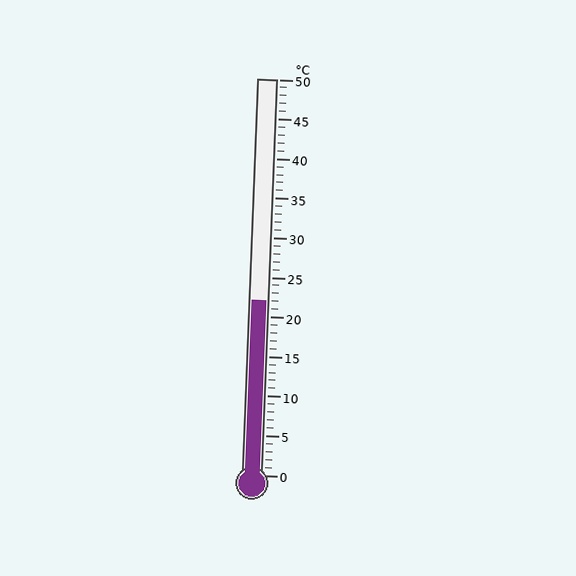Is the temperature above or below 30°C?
The temperature is below 30°C.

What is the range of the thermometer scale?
The thermometer scale ranges from 0°C to 50°C.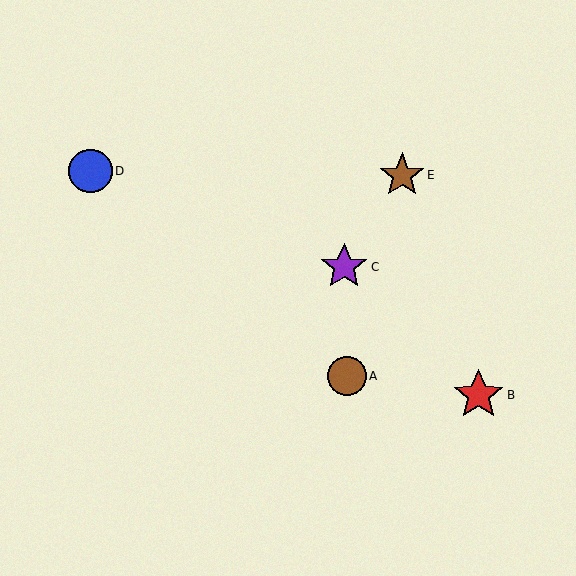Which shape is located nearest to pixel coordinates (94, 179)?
The blue circle (labeled D) at (91, 171) is nearest to that location.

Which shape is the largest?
The red star (labeled B) is the largest.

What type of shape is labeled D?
Shape D is a blue circle.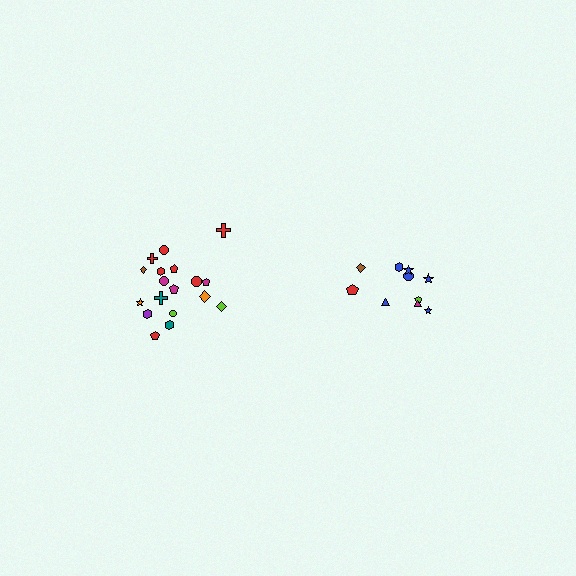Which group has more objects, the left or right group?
The left group.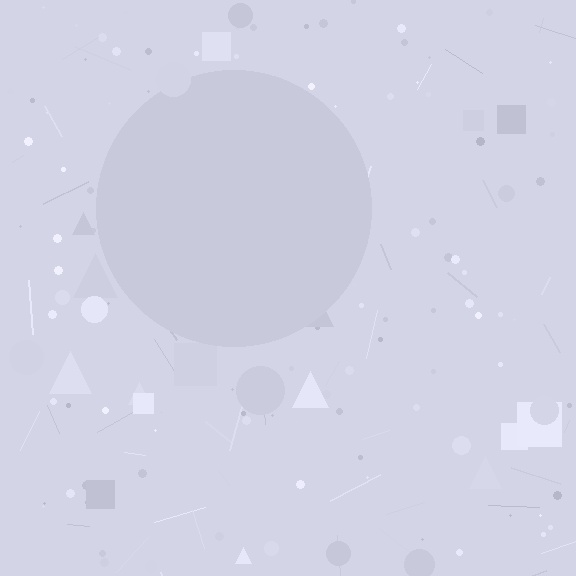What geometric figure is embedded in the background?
A circle is embedded in the background.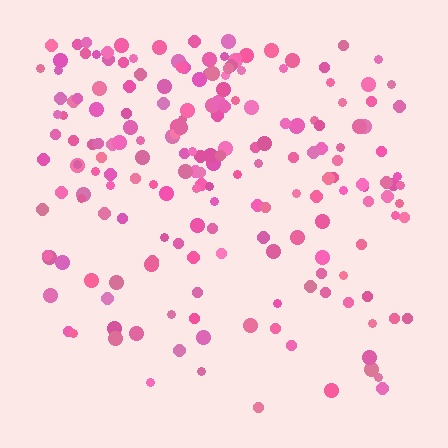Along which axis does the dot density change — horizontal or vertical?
Vertical.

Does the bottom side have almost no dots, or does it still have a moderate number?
Still a moderate number, just noticeably fewer than the top.